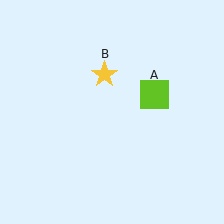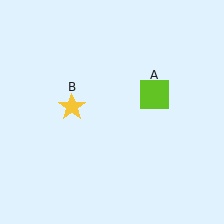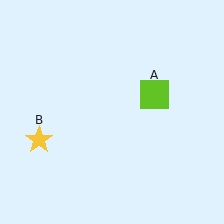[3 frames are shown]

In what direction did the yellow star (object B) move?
The yellow star (object B) moved down and to the left.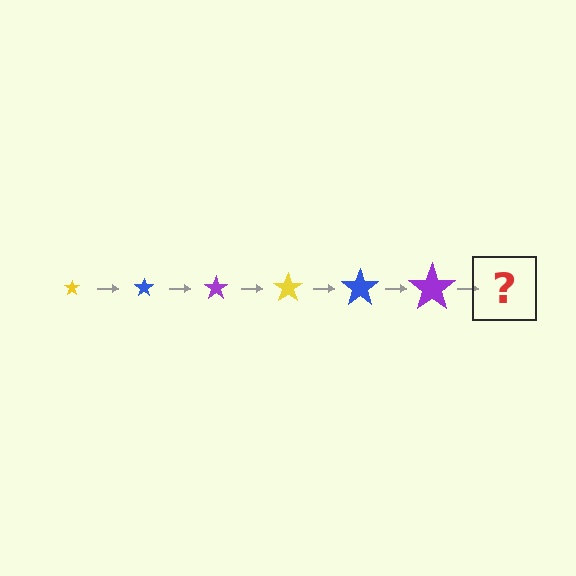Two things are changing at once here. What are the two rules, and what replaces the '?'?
The two rules are that the star grows larger each step and the color cycles through yellow, blue, and purple. The '?' should be a yellow star, larger than the previous one.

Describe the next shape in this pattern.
It should be a yellow star, larger than the previous one.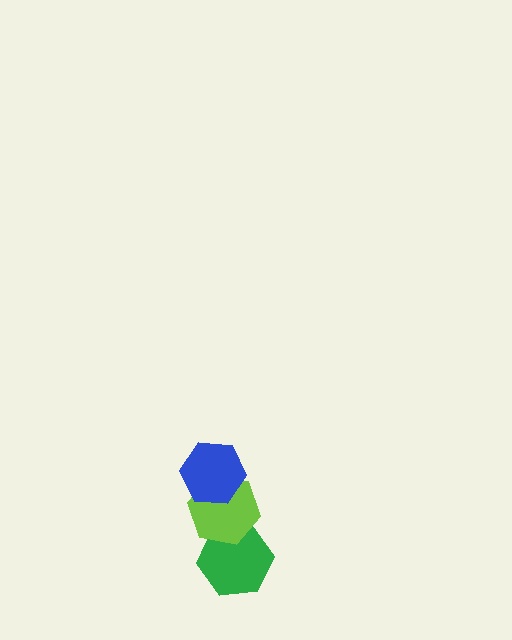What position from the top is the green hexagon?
The green hexagon is 3rd from the top.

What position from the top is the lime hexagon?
The lime hexagon is 2nd from the top.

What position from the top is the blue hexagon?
The blue hexagon is 1st from the top.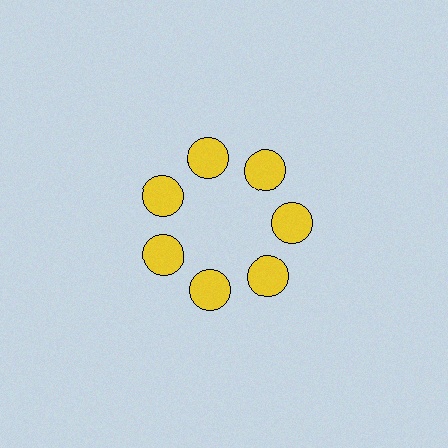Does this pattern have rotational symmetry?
Yes, this pattern has 7-fold rotational symmetry. It looks the same after rotating 51 degrees around the center.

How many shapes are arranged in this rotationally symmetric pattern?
There are 7 shapes, arranged in 7 groups of 1.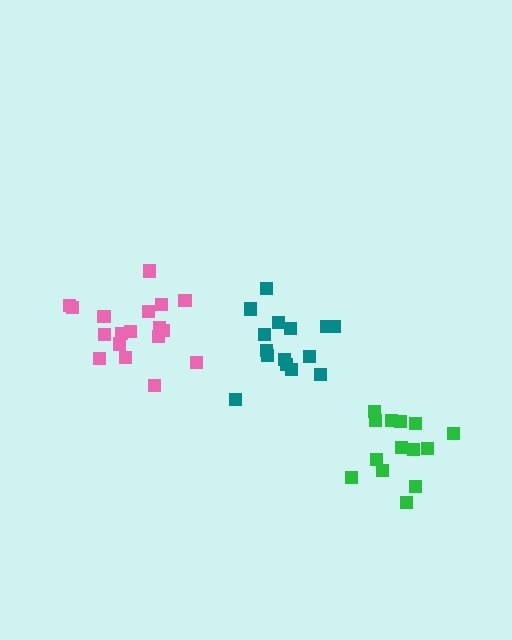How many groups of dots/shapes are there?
There are 3 groups.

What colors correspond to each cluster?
The clusters are colored: pink, green, teal.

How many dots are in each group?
Group 1: 18 dots, Group 2: 14 dots, Group 3: 15 dots (47 total).